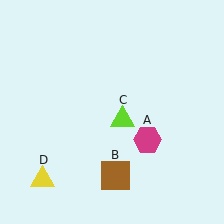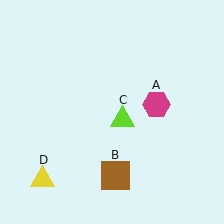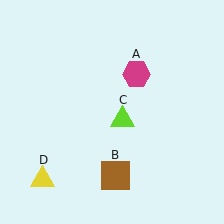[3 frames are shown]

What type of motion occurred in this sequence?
The magenta hexagon (object A) rotated counterclockwise around the center of the scene.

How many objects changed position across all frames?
1 object changed position: magenta hexagon (object A).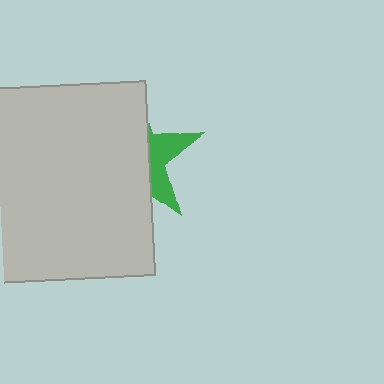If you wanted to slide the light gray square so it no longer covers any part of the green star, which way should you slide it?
Slide it left — that is the most direct way to separate the two shapes.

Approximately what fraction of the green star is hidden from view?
Roughly 69% of the green star is hidden behind the light gray square.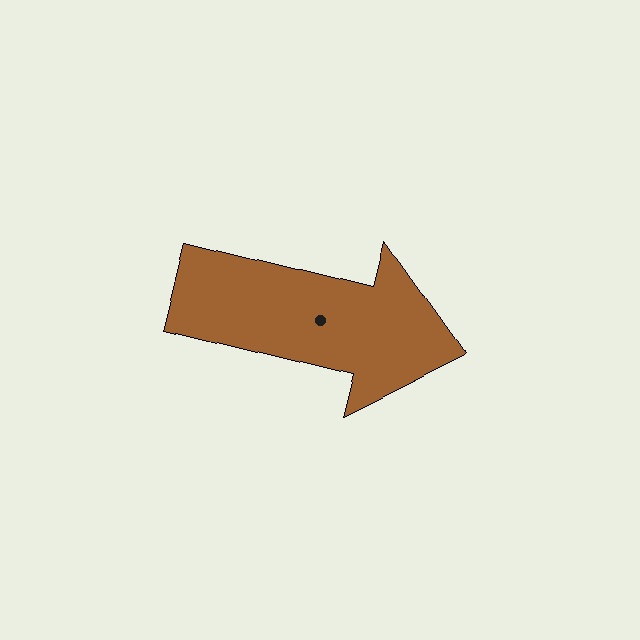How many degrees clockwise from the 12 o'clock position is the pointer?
Approximately 104 degrees.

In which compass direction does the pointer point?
East.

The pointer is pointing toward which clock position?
Roughly 3 o'clock.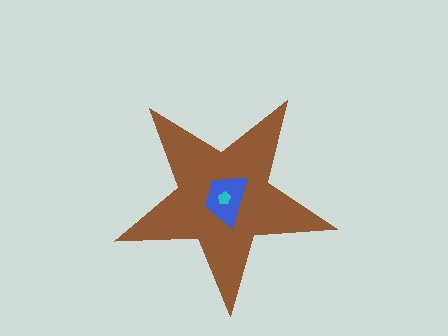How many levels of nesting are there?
3.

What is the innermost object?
The cyan pentagon.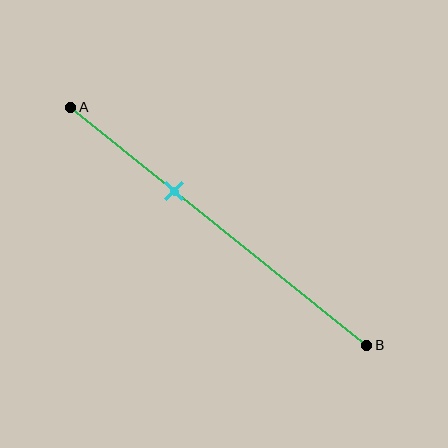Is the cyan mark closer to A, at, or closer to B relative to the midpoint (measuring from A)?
The cyan mark is closer to point A than the midpoint of segment AB.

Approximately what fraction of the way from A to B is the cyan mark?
The cyan mark is approximately 35% of the way from A to B.